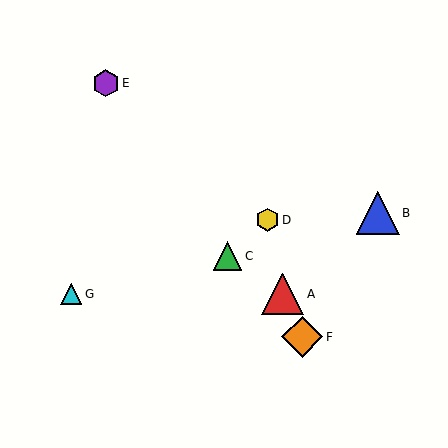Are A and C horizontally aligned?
No, A is at y≈294 and C is at y≈256.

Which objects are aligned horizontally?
Objects A, G are aligned horizontally.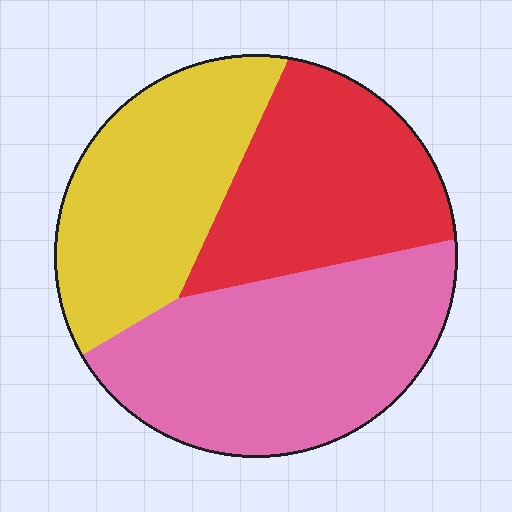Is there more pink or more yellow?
Pink.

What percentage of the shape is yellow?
Yellow takes up between a quarter and a half of the shape.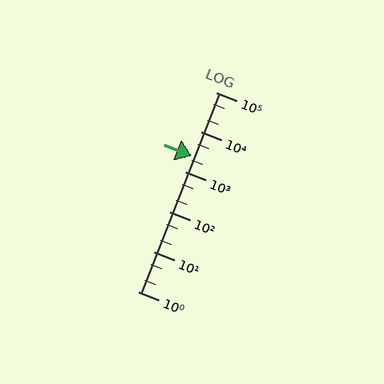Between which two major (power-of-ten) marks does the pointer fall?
The pointer is between 1000 and 10000.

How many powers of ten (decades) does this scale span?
The scale spans 5 decades, from 1 to 100000.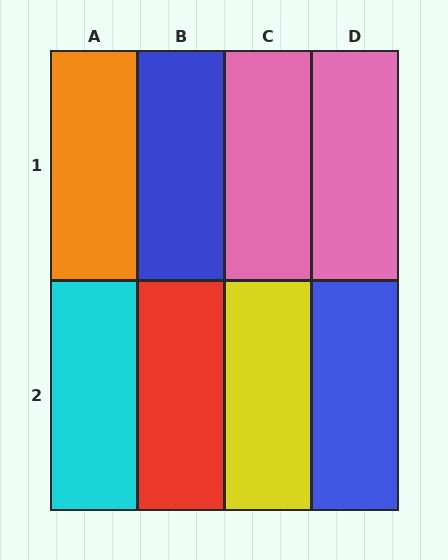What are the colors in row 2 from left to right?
Cyan, red, yellow, blue.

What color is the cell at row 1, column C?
Pink.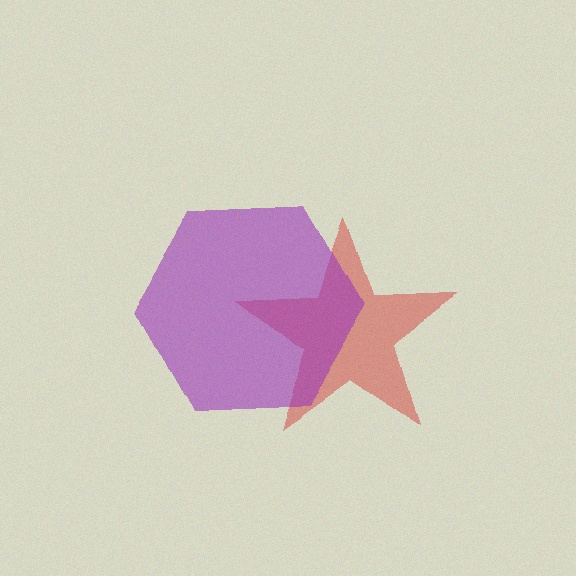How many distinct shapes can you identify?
There are 2 distinct shapes: a red star, a purple hexagon.